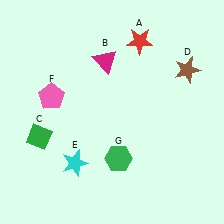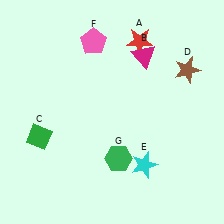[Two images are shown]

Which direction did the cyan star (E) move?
The cyan star (E) moved right.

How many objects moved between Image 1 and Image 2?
3 objects moved between the two images.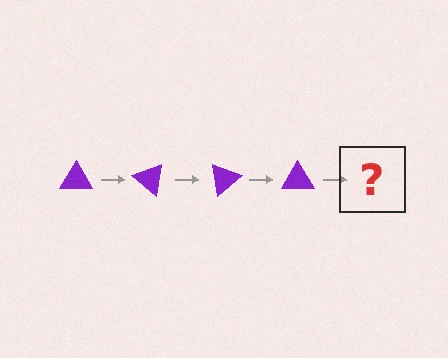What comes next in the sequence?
The next element should be a purple triangle rotated 160 degrees.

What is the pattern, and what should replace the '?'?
The pattern is that the triangle rotates 40 degrees each step. The '?' should be a purple triangle rotated 160 degrees.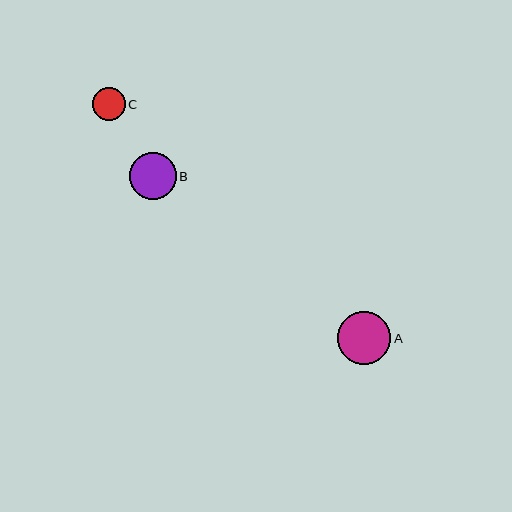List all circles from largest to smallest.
From largest to smallest: A, B, C.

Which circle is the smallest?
Circle C is the smallest with a size of approximately 33 pixels.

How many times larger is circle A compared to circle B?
Circle A is approximately 1.1 times the size of circle B.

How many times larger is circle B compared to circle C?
Circle B is approximately 1.4 times the size of circle C.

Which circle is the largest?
Circle A is the largest with a size of approximately 53 pixels.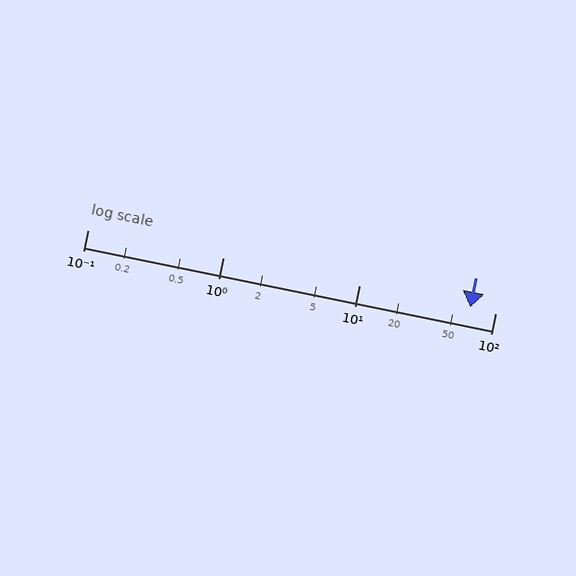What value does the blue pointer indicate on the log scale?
The pointer indicates approximately 65.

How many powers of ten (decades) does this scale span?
The scale spans 3 decades, from 0.1 to 100.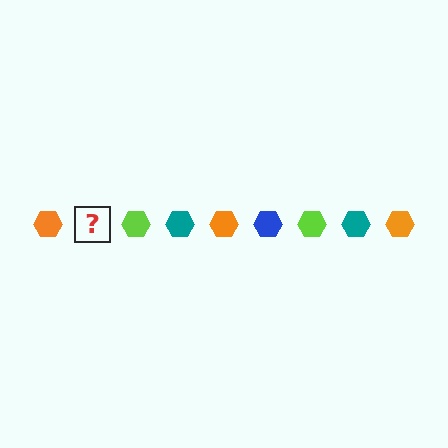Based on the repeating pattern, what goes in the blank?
The blank should be a blue hexagon.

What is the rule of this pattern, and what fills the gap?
The rule is that the pattern cycles through orange, blue, lime, teal hexagons. The gap should be filled with a blue hexagon.